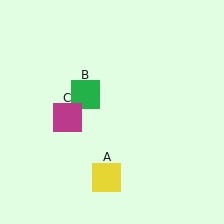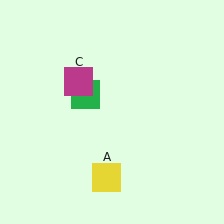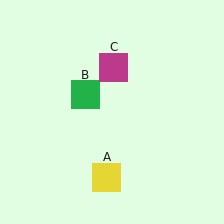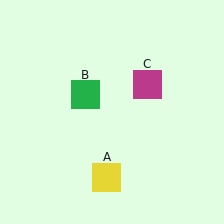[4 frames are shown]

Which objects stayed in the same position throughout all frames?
Yellow square (object A) and green square (object B) remained stationary.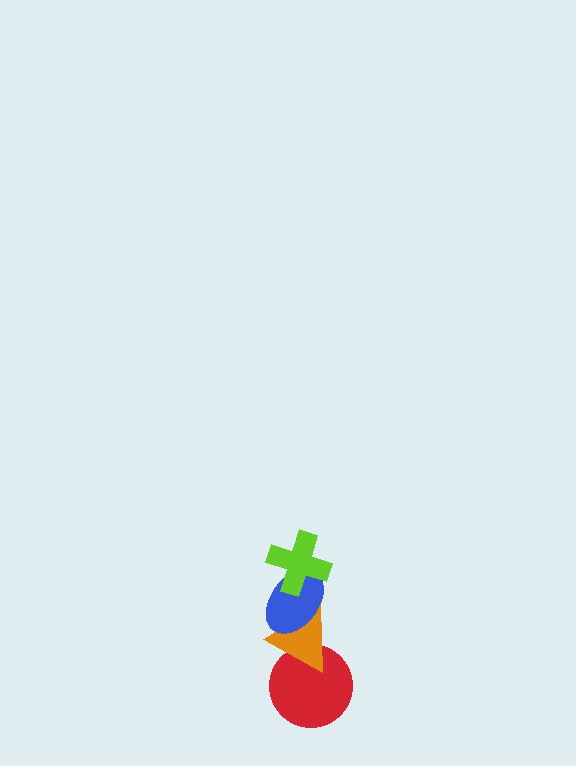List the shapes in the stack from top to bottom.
From top to bottom: the lime cross, the blue ellipse, the orange triangle, the red circle.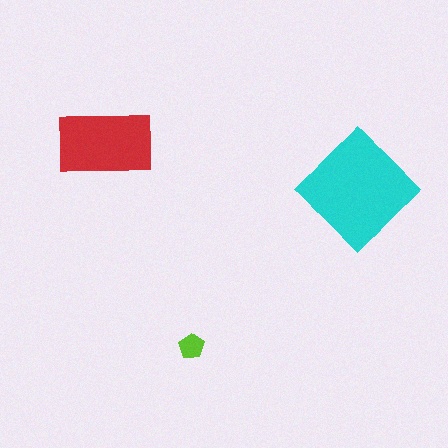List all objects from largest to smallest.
The cyan diamond, the red rectangle, the lime pentagon.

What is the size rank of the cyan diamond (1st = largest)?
1st.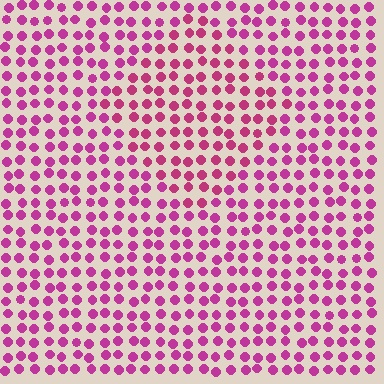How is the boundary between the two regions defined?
The boundary is defined purely by a slight shift in hue (about 15 degrees). Spacing, size, and orientation are identical on both sides.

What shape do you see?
I see a diamond.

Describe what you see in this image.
The image is filled with small magenta elements in a uniform arrangement. A diamond-shaped region is visible where the elements are tinted to a slightly different hue, forming a subtle color boundary.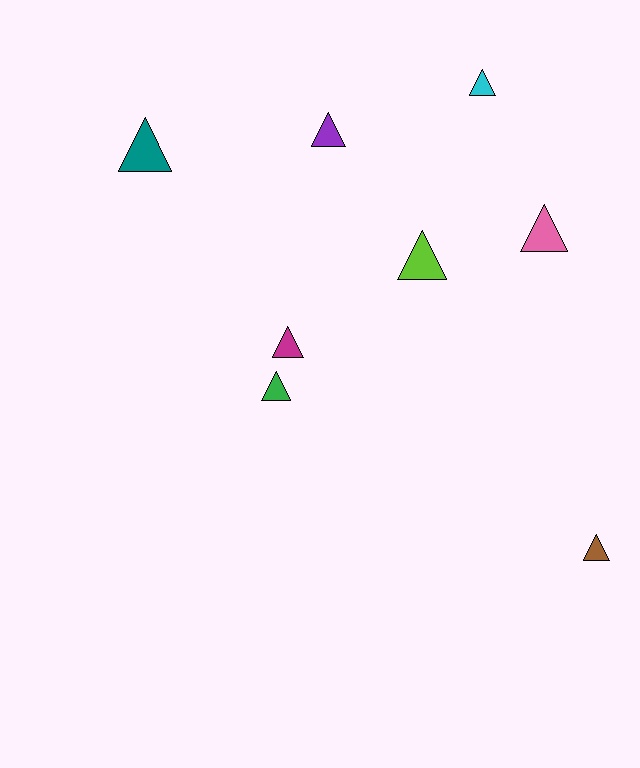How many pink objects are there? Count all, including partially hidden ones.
There is 1 pink object.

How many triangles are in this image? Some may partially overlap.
There are 8 triangles.